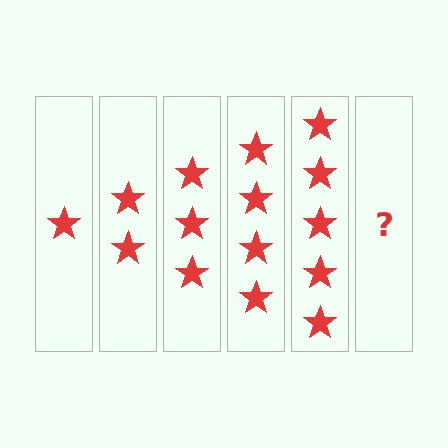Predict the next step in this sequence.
The next step is 6 stars.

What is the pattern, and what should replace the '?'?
The pattern is that each step adds one more star. The '?' should be 6 stars.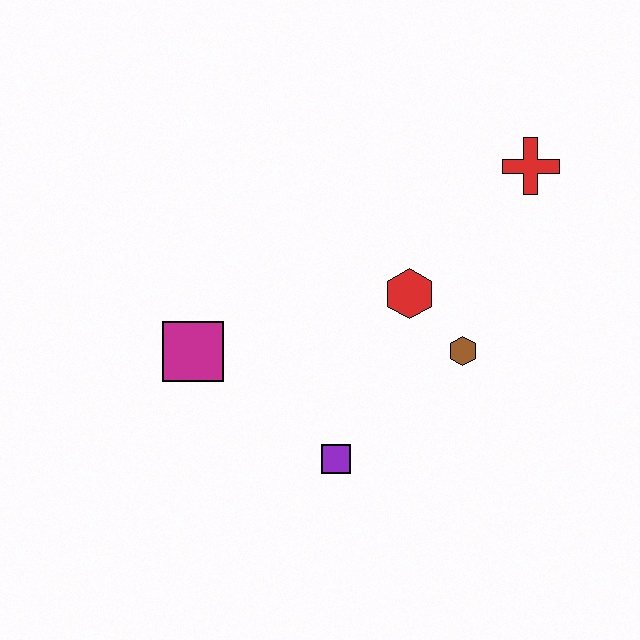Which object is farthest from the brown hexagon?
The magenta square is farthest from the brown hexagon.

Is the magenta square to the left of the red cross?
Yes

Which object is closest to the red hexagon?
The brown hexagon is closest to the red hexagon.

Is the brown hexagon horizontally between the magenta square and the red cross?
Yes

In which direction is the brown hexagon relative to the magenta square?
The brown hexagon is to the right of the magenta square.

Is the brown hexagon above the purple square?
Yes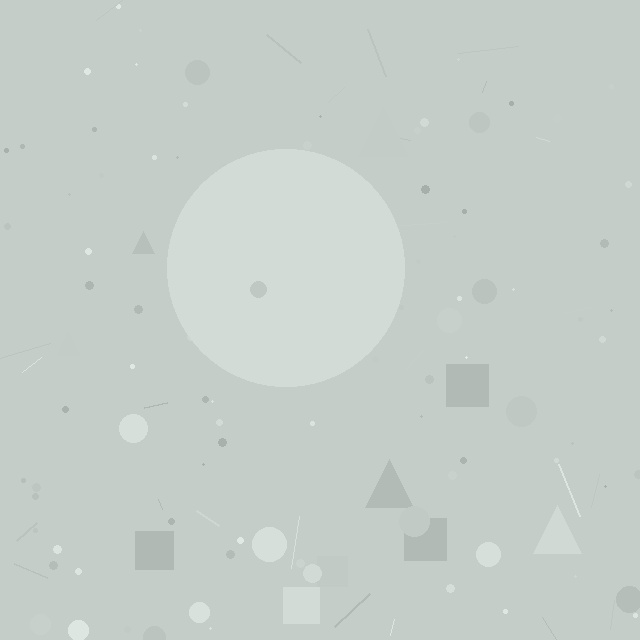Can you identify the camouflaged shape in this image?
The camouflaged shape is a circle.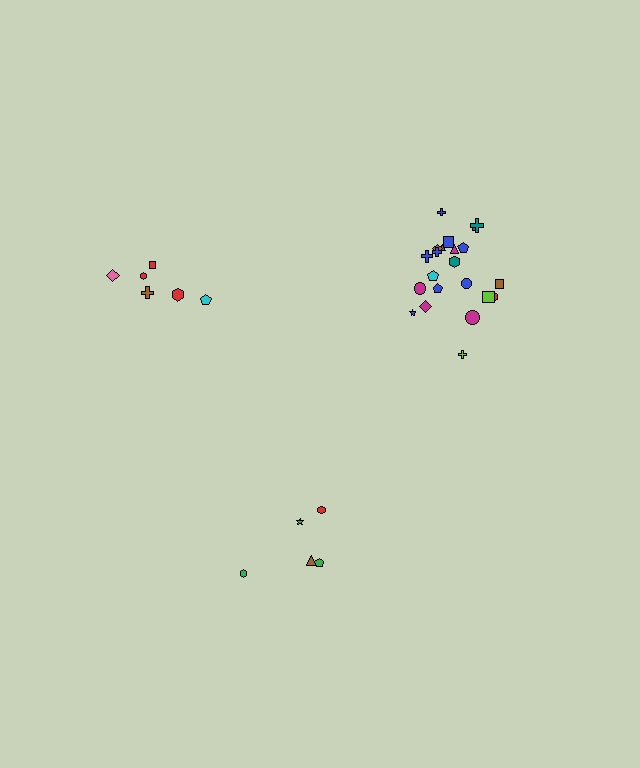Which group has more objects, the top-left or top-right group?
The top-right group.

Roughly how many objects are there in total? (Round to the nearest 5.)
Roughly 35 objects in total.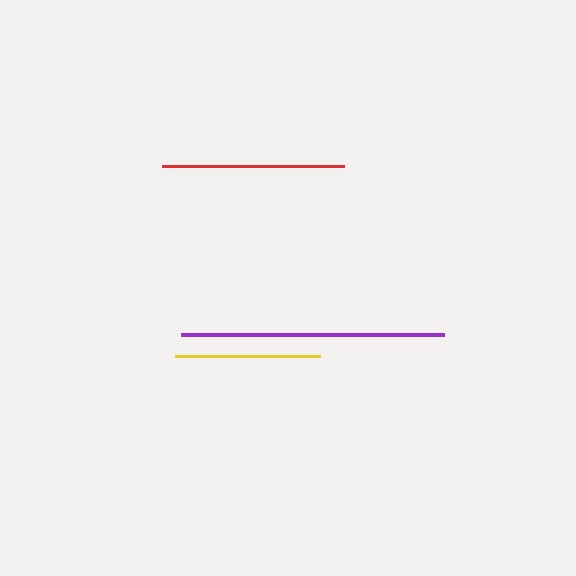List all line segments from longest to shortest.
From longest to shortest: purple, red, yellow.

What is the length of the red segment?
The red segment is approximately 181 pixels long.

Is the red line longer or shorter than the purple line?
The purple line is longer than the red line.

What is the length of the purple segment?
The purple segment is approximately 262 pixels long.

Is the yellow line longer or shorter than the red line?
The red line is longer than the yellow line.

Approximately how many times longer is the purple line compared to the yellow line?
The purple line is approximately 1.8 times the length of the yellow line.